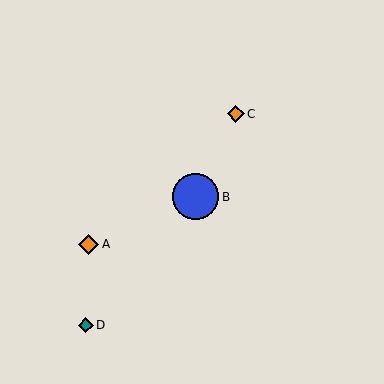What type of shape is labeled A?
Shape A is an orange diamond.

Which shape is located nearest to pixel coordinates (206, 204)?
The blue circle (labeled B) at (196, 197) is nearest to that location.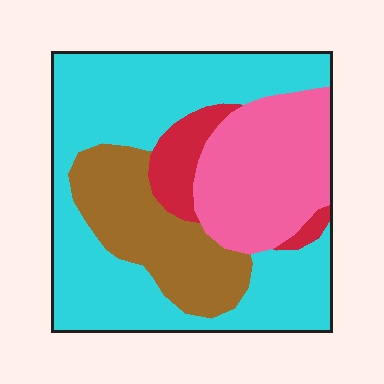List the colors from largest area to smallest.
From largest to smallest: cyan, pink, brown, red.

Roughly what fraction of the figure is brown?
Brown takes up between a sixth and a third of the figure.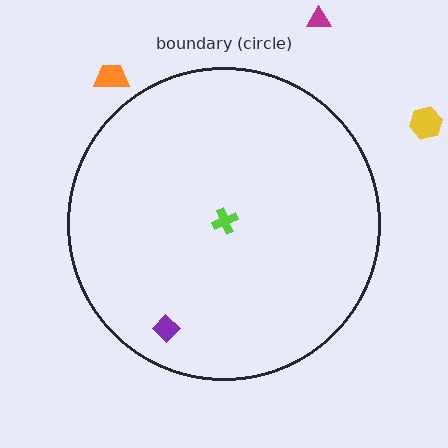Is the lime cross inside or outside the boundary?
Inside.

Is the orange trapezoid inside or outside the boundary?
Outside.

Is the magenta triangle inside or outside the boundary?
Outside.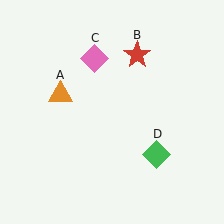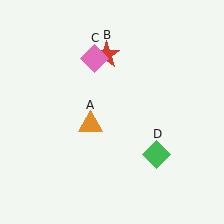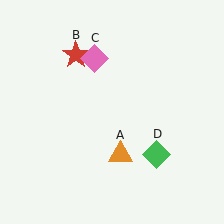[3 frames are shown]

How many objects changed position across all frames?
2 objects changed position: orange triangle (object A), red star (object B).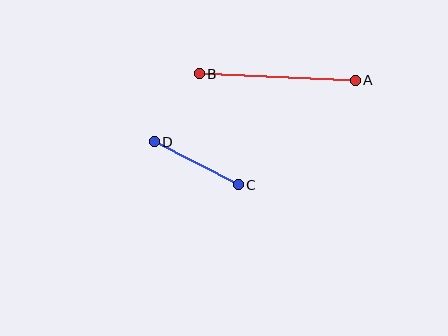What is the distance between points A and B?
The distance is approximately 156 pixels.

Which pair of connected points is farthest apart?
Points A and B are farthest apart.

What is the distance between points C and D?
The distance is approximately 94 pixels.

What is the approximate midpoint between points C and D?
The midpoint is at approximately (196, 163) pixels.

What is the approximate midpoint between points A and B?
The midpoint is at approximately (277, 77) pixels.